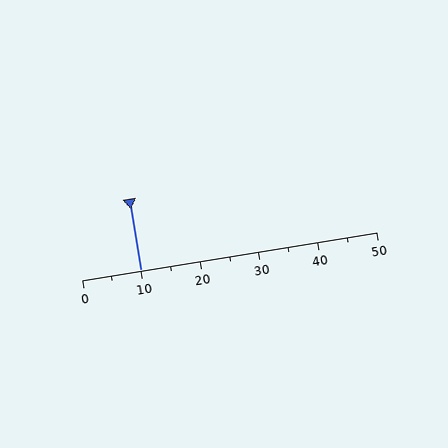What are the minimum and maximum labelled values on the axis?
The axis runs from 0 to 50.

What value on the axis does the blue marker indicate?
The marker indicates approximately 10.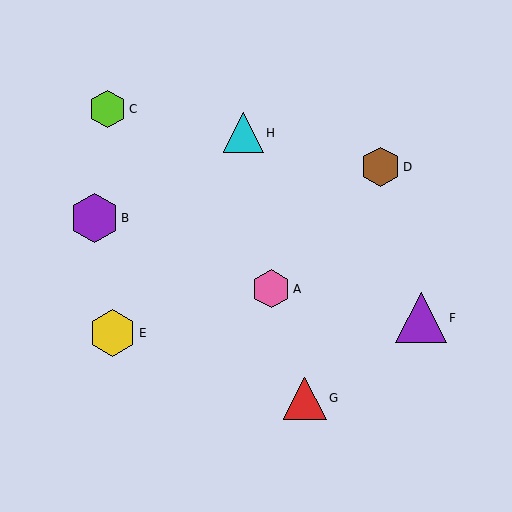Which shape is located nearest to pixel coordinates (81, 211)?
The purple hexagon (labeled B) at (94, 218) is nearest to that location.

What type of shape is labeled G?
Shape G is a red triangle.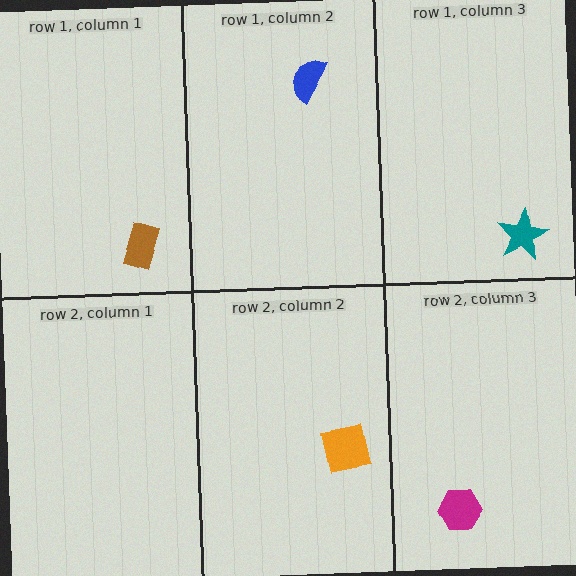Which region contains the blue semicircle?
The row 1, column 2 region.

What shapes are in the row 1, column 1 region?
The brown rectangle.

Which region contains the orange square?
The row 2, column 2 region.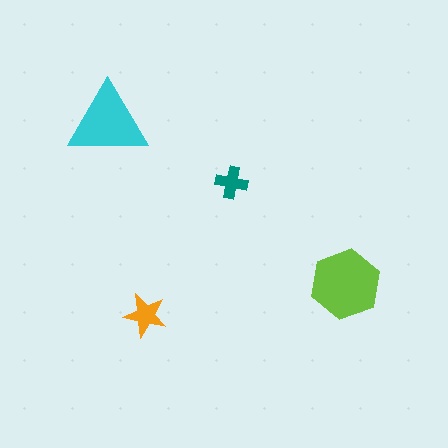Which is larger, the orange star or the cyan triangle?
The cyan triangle.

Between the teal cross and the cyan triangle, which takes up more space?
The cyan triangle.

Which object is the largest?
The lime hexagon.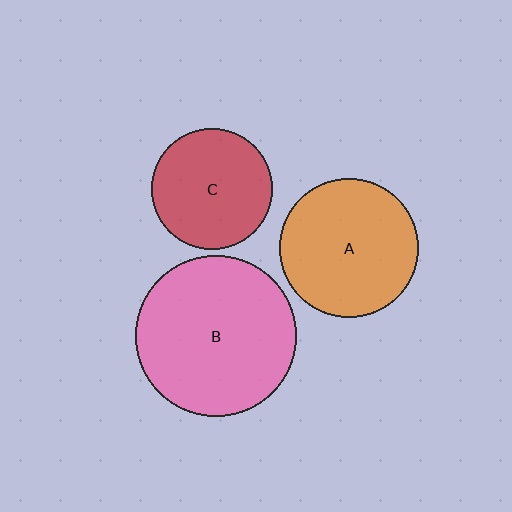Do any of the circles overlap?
No, none of the circles overlap.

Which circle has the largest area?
Circle B (pink).